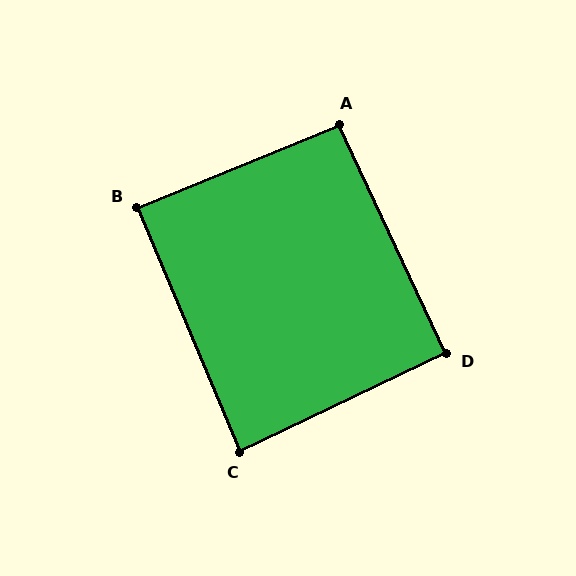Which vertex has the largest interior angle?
A, at approximately 93 degrees.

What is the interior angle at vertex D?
Approximately 91 degrees (approximately right).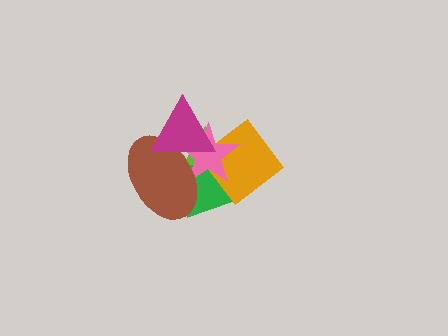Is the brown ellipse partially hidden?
Yes, it is partially covered by another shape.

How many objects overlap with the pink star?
5 objects overlap with the pink star.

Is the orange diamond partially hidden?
Yes, it is partially covered by another shape.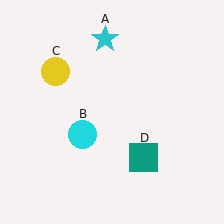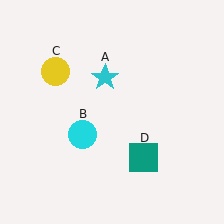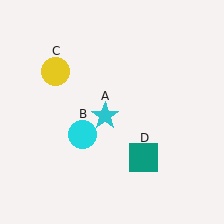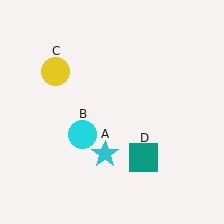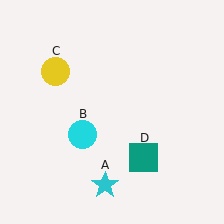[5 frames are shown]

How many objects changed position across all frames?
1 object changed position: cyan star (object A).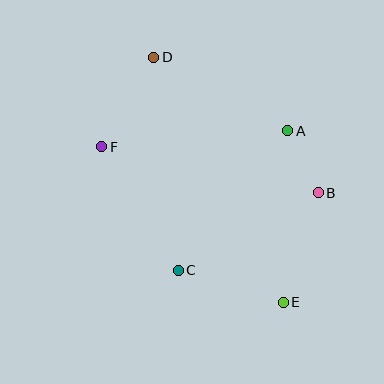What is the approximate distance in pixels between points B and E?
The distance between B and E is approximately 115 pixels.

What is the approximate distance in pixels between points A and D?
The distance between A and D is approximately 153 pixels.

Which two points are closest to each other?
Points A and B are closest to each other.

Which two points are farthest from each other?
Points D and E are farthest from each other.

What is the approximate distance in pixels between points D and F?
The distance between D and F is approximately 104 pixels.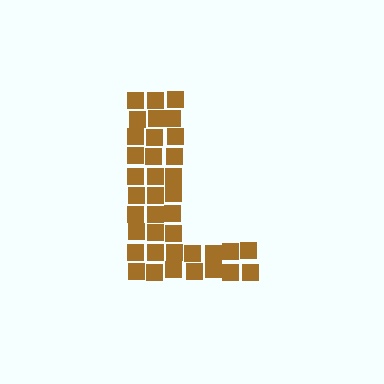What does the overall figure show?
The overall figure shows the letter L.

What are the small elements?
The small elements are squares.